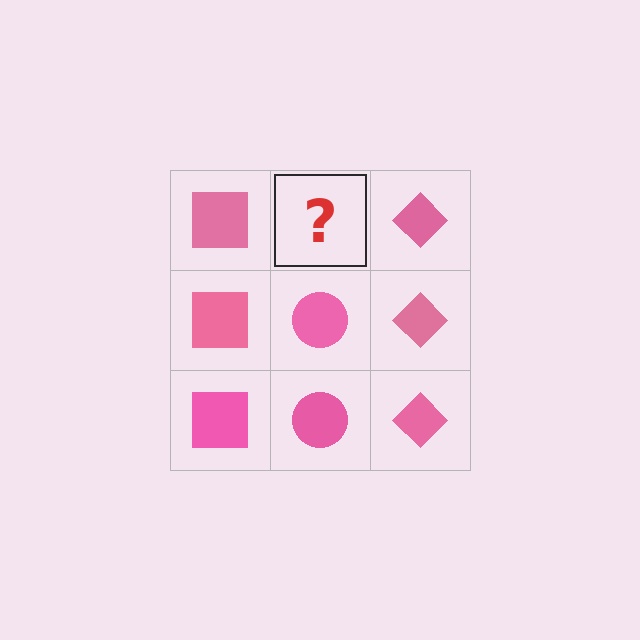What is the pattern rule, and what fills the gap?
The rule is that each column has a consistent shape. The gap should be filled with a pink circle.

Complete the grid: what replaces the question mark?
The question mark should be replaced with a pink circle.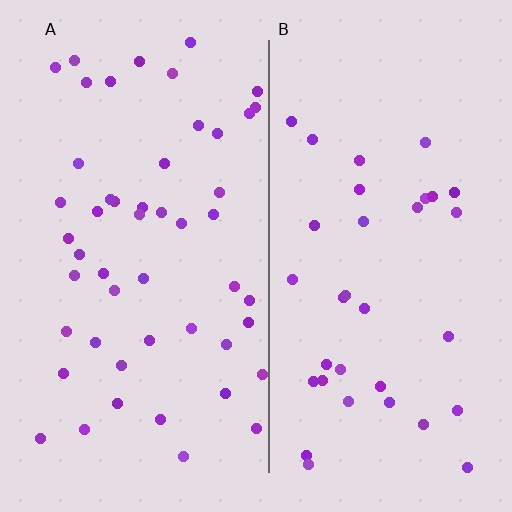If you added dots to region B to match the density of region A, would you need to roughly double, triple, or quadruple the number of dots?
Approximately double.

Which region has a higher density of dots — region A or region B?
A (the left).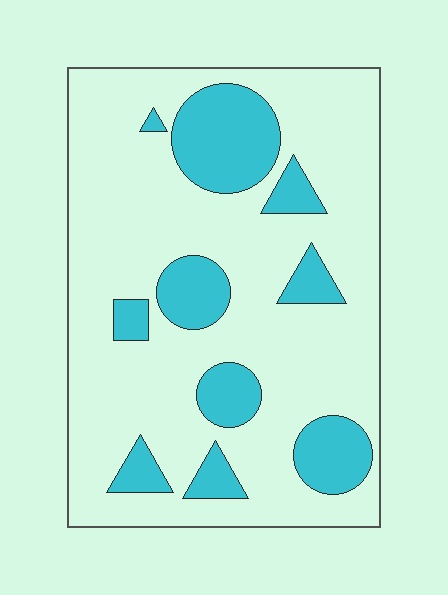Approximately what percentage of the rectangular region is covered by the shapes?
Approximately 25%.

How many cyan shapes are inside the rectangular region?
10.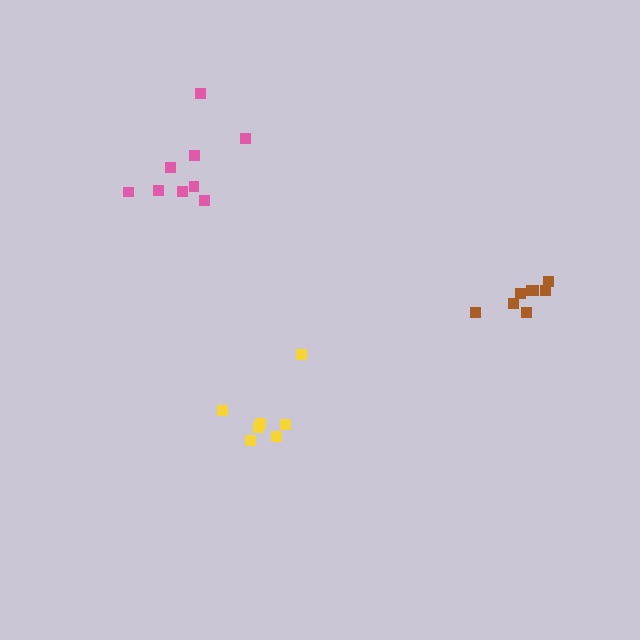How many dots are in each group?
Group 1: 9 dots, Group 2: 8 dots, Group 3: 7 dots (24 total).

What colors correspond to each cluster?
The clusters are colored: pink, brown, yellow.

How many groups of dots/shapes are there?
There are 3 groups.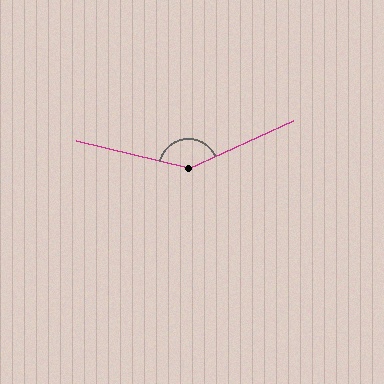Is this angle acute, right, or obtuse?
It is obtuse.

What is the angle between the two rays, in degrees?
Approximately 142 degrees.